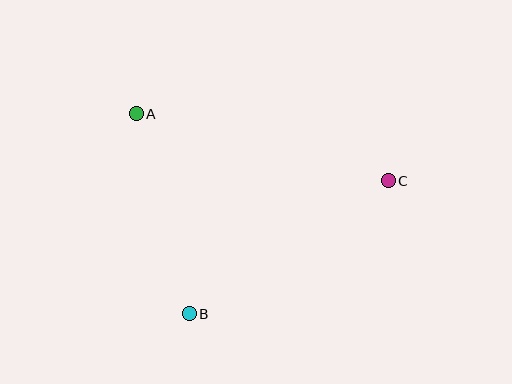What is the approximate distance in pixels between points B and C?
The distance between B and C is approximately 239 pixels.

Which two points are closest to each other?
Points A and B are closest to each other.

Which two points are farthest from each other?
Points A and C are farthest from each other.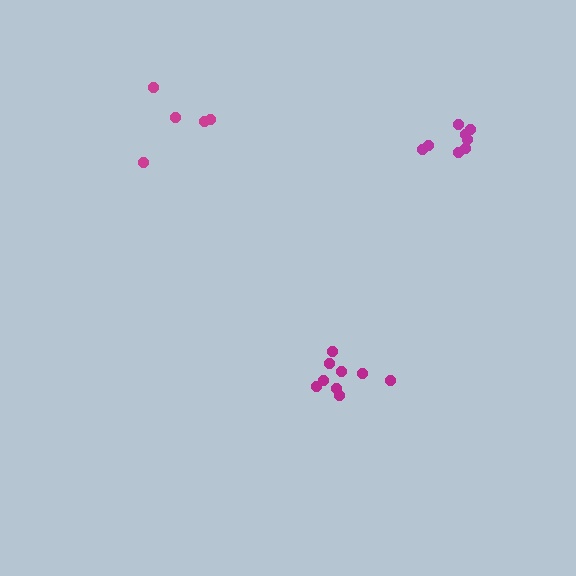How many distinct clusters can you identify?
There are 3 distinct clusters.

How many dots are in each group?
Group 1: 5 dots, Group 2: 9 dots, Group 3: 8 dots (22 total).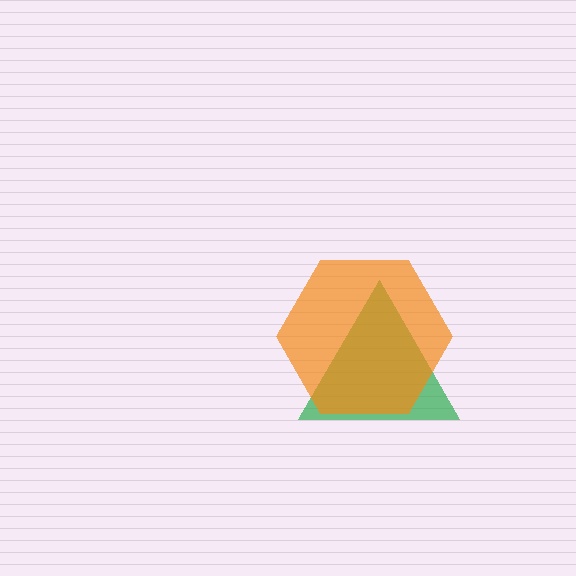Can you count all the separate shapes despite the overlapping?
Yes, there are 2 separate shapes.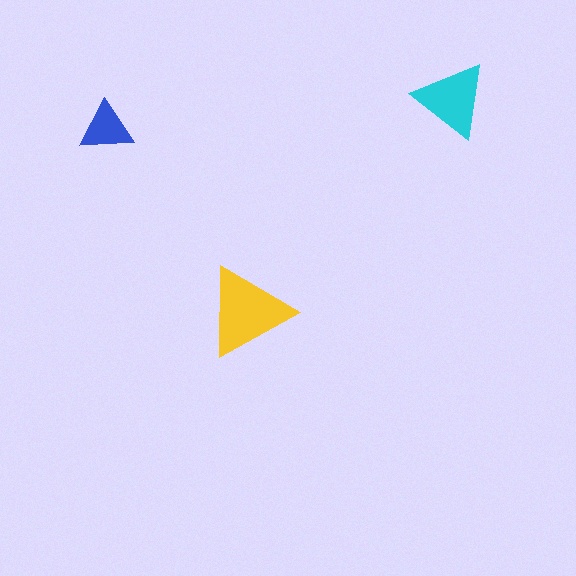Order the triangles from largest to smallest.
the yellow one, the cyan one, the blue one.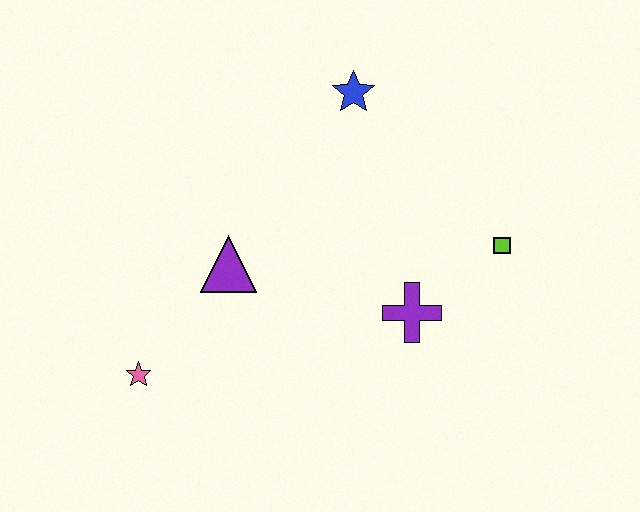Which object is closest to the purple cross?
The lime square is closest to the purple cross.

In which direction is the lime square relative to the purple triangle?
The lime square is to the right of the purple triangle.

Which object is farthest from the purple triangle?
The lime square is farthest from the purple triangle.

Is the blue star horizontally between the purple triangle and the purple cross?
Yes